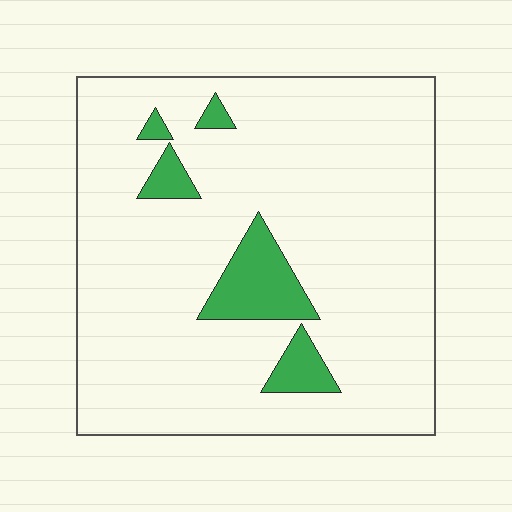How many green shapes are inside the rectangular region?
5.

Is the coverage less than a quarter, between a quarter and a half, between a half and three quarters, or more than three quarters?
Less than a quarter.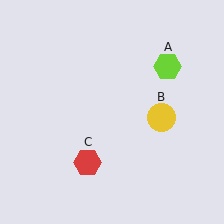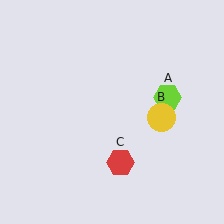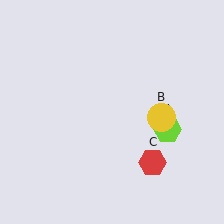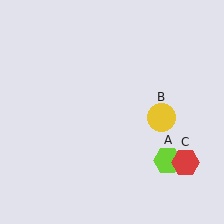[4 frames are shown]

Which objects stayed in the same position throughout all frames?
Yellow circle (object B) remained stationary.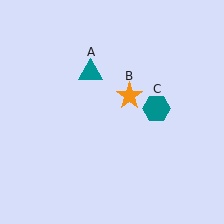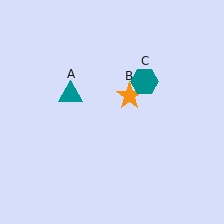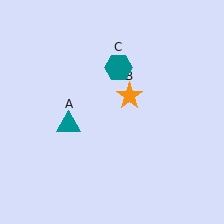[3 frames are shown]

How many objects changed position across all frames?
2 objects changed position: teal triangle (object A), teal hexagon (object C).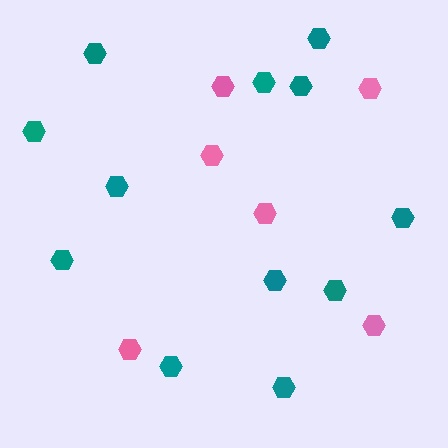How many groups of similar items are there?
There are 2 groups: one group of pink hexagons (6) and one group of teal hexagons (12).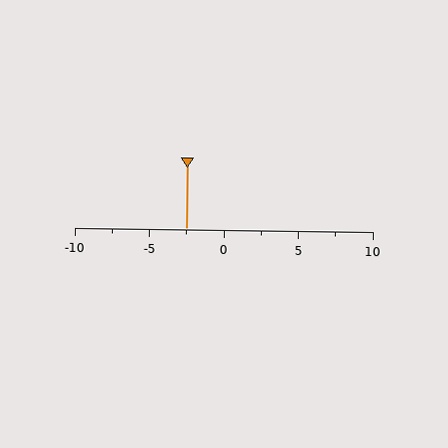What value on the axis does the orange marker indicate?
The marker indicates approximately -2.5.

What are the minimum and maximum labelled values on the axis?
The axis runs from -10 to 10.